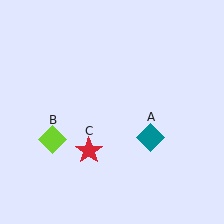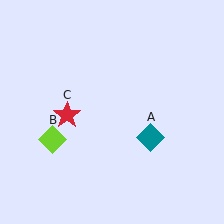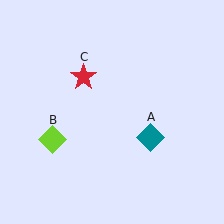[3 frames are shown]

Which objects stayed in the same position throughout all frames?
Teal diamond (object A) and lime diamond (object B) remained stationary.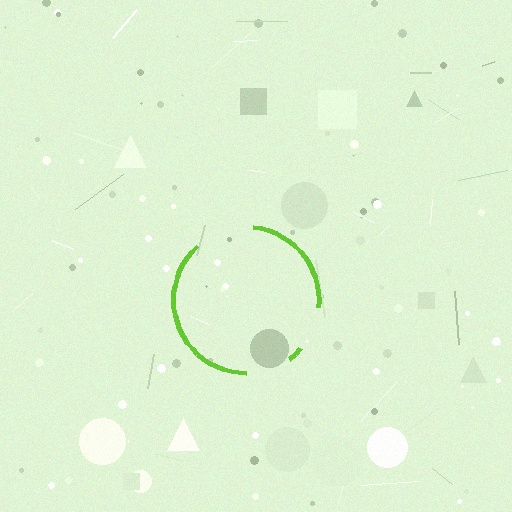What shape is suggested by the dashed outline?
The dashed outline suggests a circle.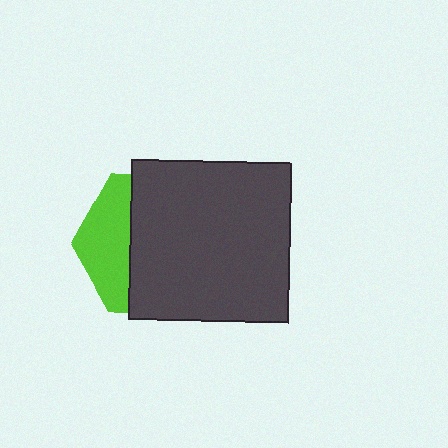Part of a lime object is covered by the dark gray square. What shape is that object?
It is a hexagon.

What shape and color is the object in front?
The object in front is a dark gray square.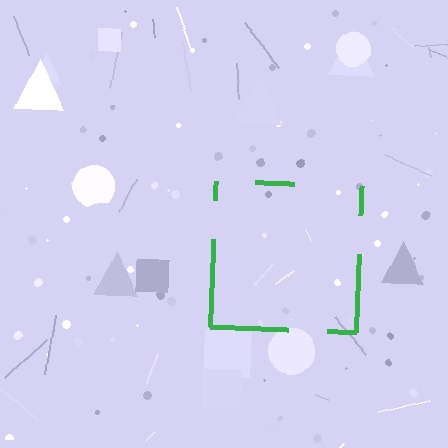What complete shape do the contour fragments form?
The contour fragments form a square.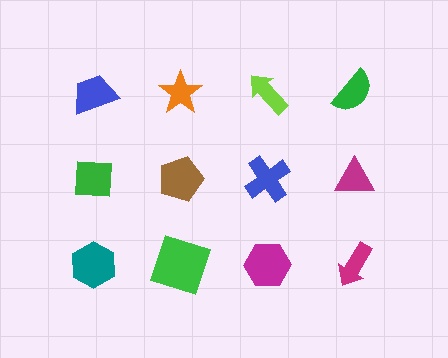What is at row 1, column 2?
An orange star.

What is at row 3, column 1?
A teal hexagon.